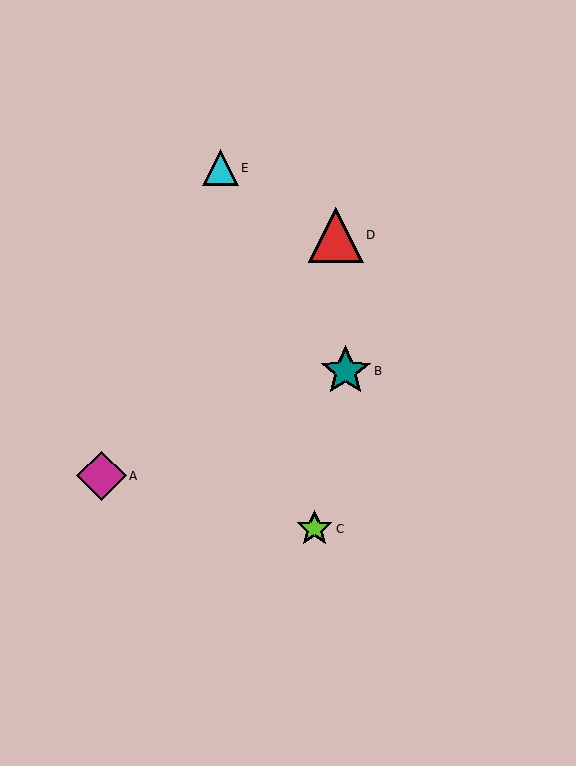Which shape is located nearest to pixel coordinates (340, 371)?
The teal star (labeled B) at (346, 371) is nearest to that location.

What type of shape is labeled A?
Shape A is a magenta diamond.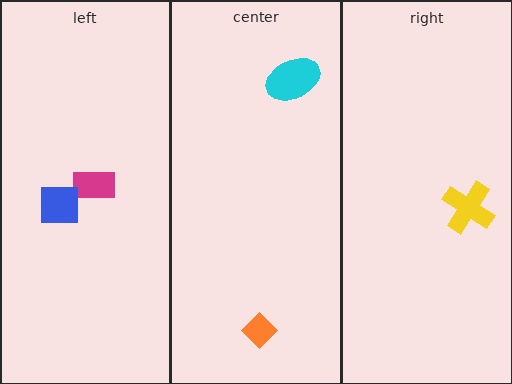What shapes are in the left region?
The magenta rectangle, the blue square.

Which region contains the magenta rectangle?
The left region.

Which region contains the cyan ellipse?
The center region.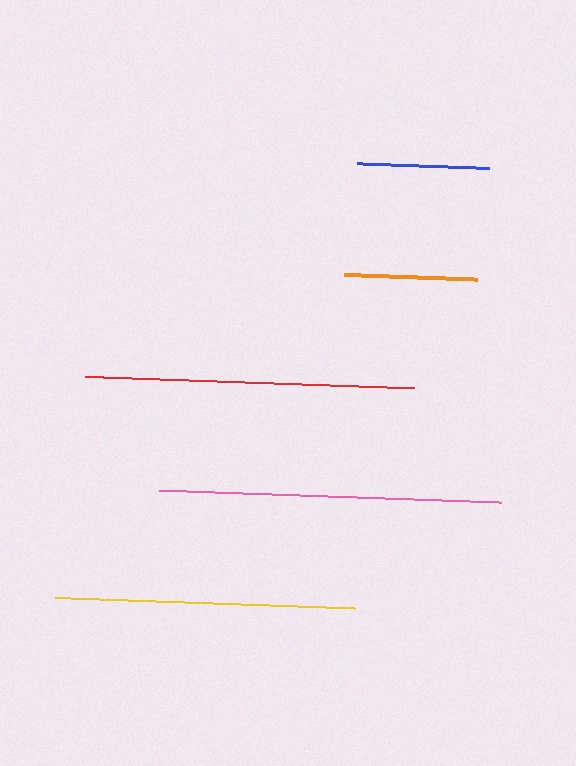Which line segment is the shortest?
The blue line is the shortest at approximately 132 pixels.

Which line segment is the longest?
The pink line is the longest at approximately 343 pixels.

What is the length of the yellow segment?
The yellow segment is approximately 300 pixels long.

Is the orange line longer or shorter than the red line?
The red line is longer than the orange line.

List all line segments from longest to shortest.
From longest to shortest: pink, red, yellow, orange, blue.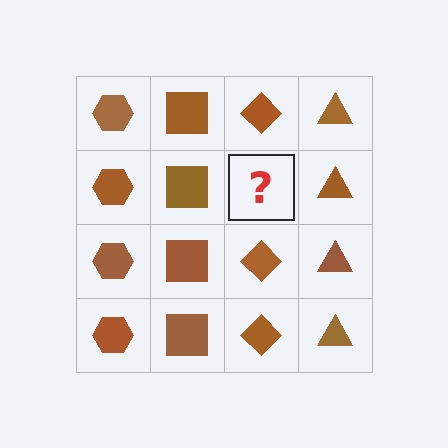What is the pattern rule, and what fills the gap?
The rule is that each column has a consistent shape. The gap should be filled with a brown diamond.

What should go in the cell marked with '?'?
The missing cell should contain a brown diamond.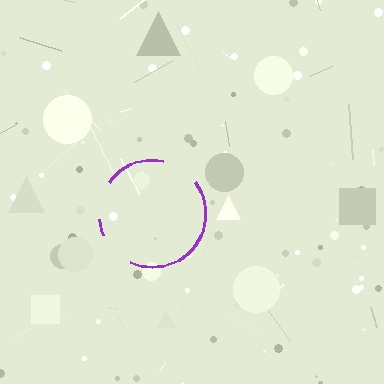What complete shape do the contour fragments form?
The contour fragments form a circle.